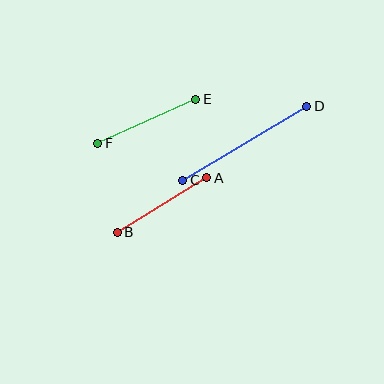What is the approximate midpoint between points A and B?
The midpoint is at approximately (162, 205) pixels.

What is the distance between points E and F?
The distance is approximately 107 pixels.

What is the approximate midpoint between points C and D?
The midpoint is at approximately (245, 143) pixels.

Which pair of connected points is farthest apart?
Points C and D are farthest apart.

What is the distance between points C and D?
The distance is approximately 145 pixels.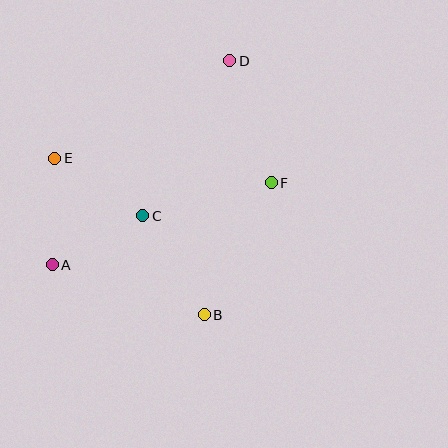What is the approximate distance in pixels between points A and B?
The distance between A and B is approximately 160 pixels.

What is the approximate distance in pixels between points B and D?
The distance between B and D is approximately 255 pixels.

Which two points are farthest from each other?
Points A and D are farthest from each other.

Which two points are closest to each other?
Points A and C are closest to each other.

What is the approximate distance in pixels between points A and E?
The distance between A and E is approximately 107 pixels.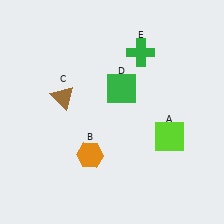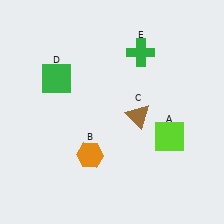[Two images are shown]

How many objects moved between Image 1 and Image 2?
2 objects moved between the two images.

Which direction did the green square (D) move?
The green square (D) moved left.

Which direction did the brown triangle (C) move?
The brown triangle (C) moved right.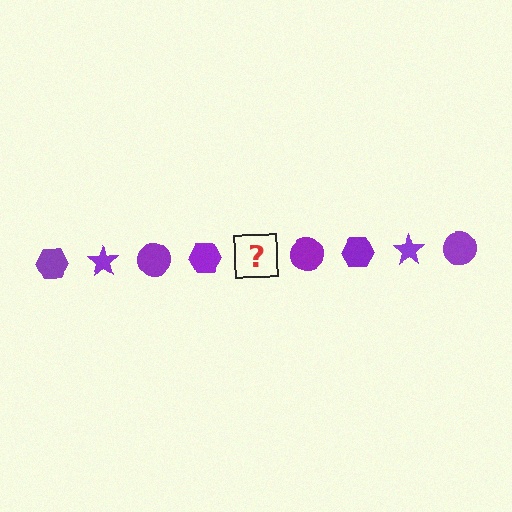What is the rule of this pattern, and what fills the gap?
The rule is that the pattern cycles through hexagon, star, circle shapes in purple. The gap should be filled with a purple star.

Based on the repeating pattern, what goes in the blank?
The blank should be a purple star.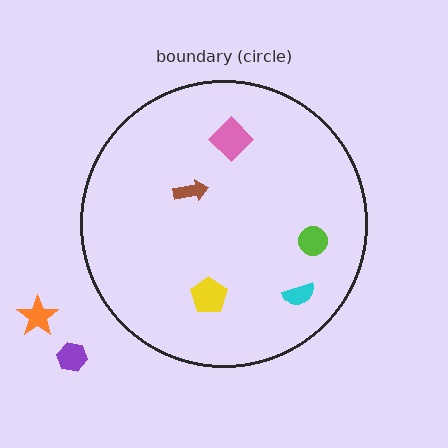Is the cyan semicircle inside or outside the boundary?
Inside.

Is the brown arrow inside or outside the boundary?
Inside.